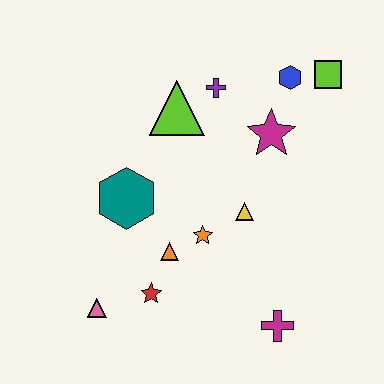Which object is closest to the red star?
The orange triangle is closest to the red star.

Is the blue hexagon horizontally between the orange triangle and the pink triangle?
No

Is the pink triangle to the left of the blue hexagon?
Yes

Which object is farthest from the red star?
The lime square is farthest from the red star.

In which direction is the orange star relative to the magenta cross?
The orange star is above the magenta cross.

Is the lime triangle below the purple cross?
Yes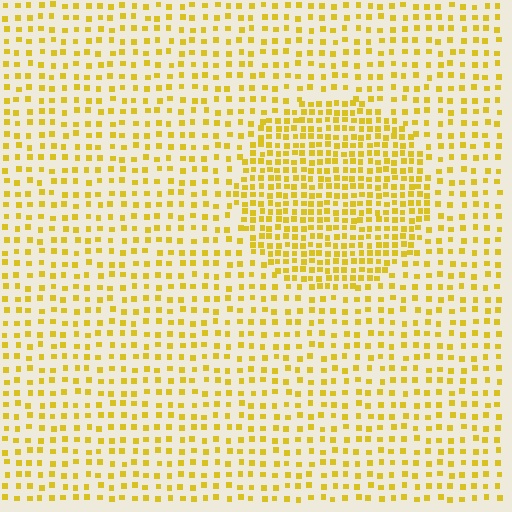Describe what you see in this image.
The image contains small yellow elements arranged at two different densities. A circle-shaped region is visible where the elements are more densely packed than the surrounding area.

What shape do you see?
I see a circle.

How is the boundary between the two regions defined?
The boundary is defined by a change in element density (approximately 2.0x ratio). All elements are the same color, size, and shape.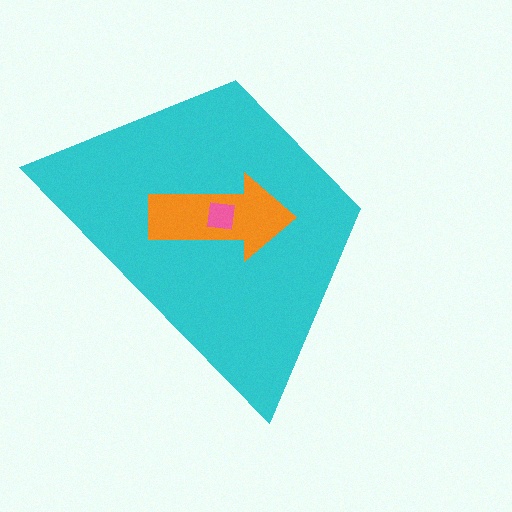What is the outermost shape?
The cyan trapezoid.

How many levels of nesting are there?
3.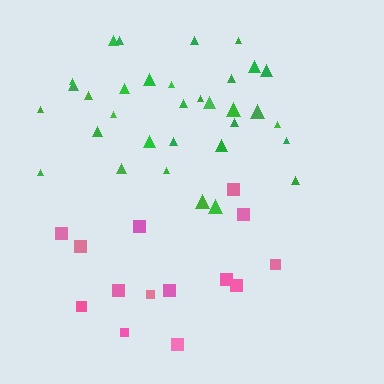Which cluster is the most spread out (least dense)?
Pink.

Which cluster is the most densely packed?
Green.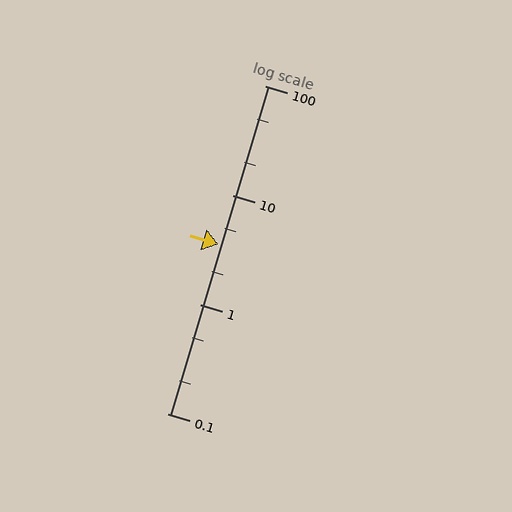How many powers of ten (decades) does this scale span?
The scale spans 3 decades, from 0.1 to 100.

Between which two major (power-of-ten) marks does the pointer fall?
The pointer is between 1 and 10.